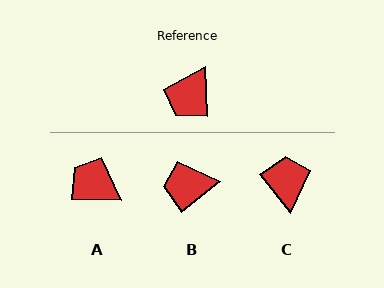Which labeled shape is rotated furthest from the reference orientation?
C, about 144 degrees away.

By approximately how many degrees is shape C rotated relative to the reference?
Approximately 144 degrees clockwise.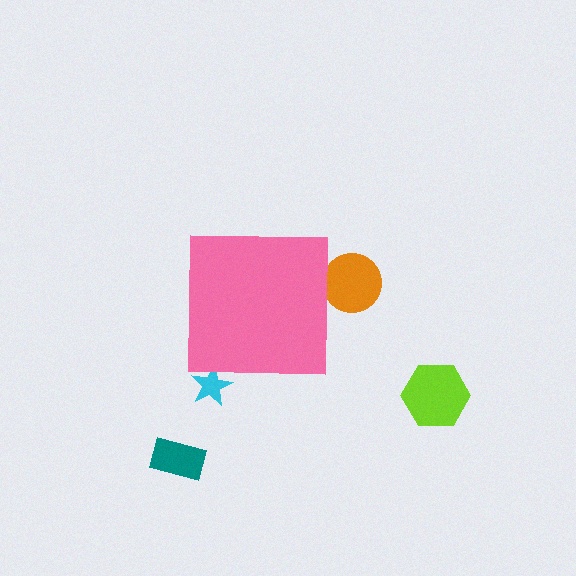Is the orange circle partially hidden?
Yes, the orange circle is partially hidden behind the pink square.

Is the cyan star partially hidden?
Yes, the cyan star is partially hidden behind the pink square.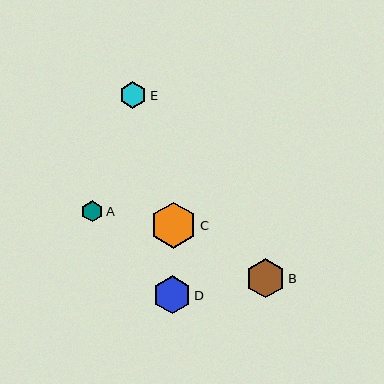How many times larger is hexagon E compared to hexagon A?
Hexagon E is approximately 1.3 times the size of hexagon A.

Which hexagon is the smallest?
Hexagon A is the smallest with a size of approximately 21 pixels.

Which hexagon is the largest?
Hexagon C is the largest with a size of approximately 46 pixels.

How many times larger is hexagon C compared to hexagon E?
Hexagon C is approximately 1.7 times the size of hexagon E.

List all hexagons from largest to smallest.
From largest to smallest: C, B, D, E, A.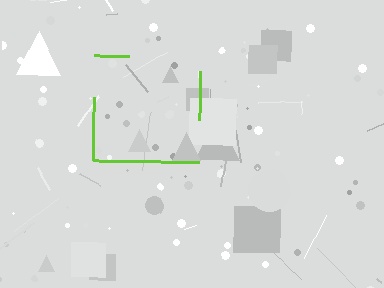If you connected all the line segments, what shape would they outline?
They would outline a square.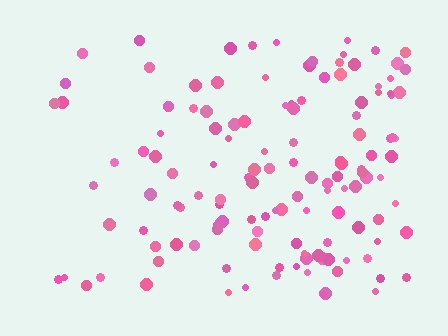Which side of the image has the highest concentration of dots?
The right.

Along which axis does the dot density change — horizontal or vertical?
Horizontal.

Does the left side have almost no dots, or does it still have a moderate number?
Still a moderate number, just noticeably fewer than the right.